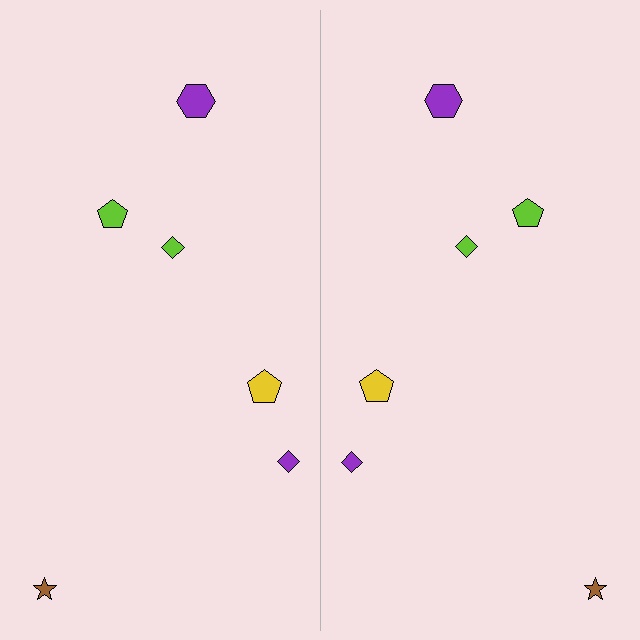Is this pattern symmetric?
Yes, this pattern has bilateral (reflection) symmetry.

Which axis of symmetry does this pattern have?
The pattern has a vertical axis of symmetry running through the center of the image.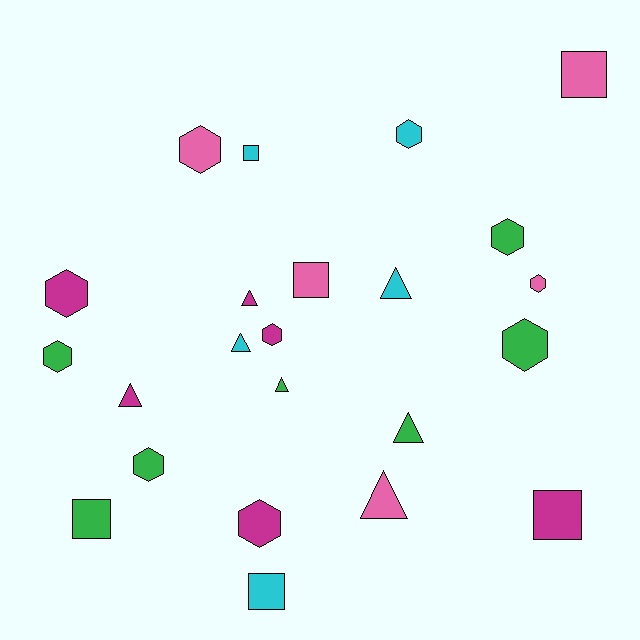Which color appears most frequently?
Green, with 7 objects.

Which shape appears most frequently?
Hexagon, with 10 objects.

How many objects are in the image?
There are 23 objects.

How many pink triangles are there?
There is 1 pink triangle.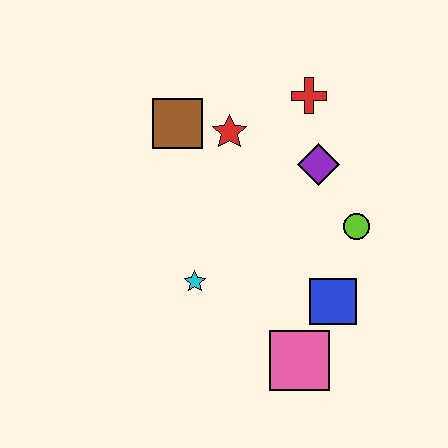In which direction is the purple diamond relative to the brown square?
The purple diamond is to the right of the brown square.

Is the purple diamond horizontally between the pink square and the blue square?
Yes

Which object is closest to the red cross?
The purple diamond is closest to the red cross.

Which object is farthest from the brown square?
The pink square is farthest from the brown square.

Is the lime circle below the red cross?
Yes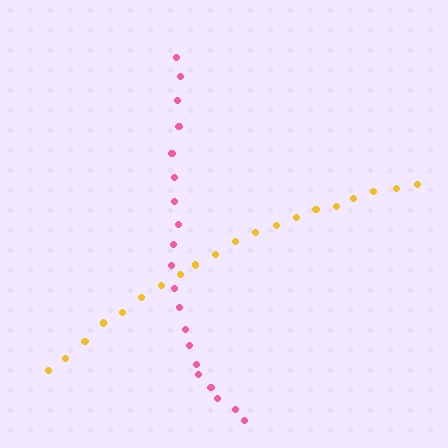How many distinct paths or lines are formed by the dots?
There are 2 distinct paths.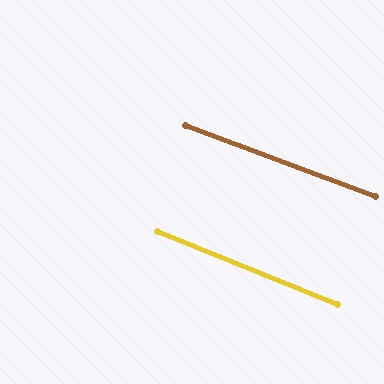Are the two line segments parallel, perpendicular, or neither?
Parallel — their directions differ by only 1.4°.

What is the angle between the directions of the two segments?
Approximately 1 degree.